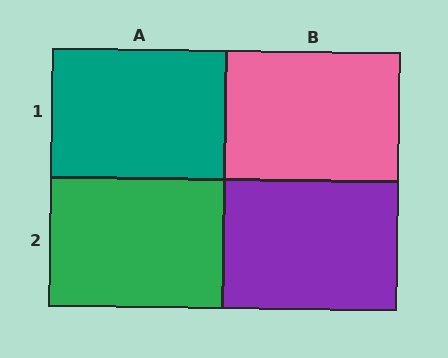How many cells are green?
1 cell is green.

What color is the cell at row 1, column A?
Teal.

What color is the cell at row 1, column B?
Pink.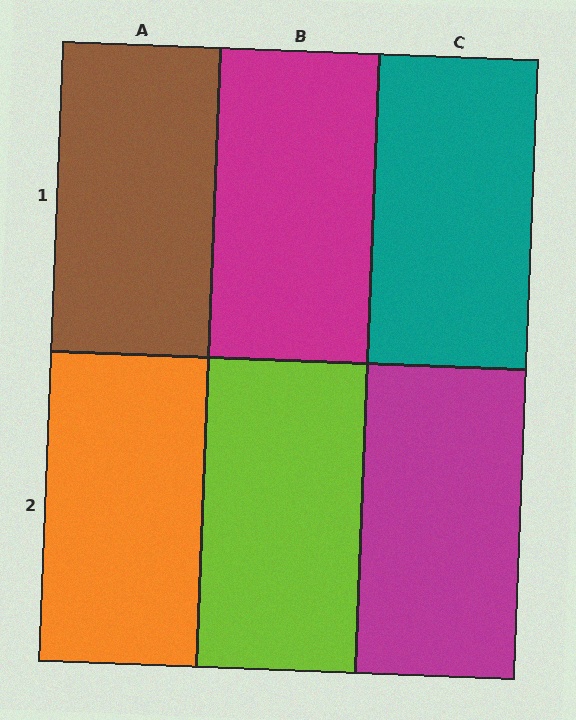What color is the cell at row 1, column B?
Magenta.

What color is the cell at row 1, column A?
Brown.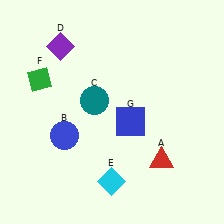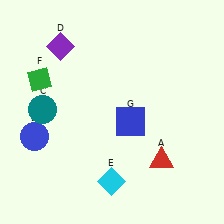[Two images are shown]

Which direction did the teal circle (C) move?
The teal circle (C) moved left.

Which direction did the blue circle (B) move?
The blue circle (B) moved left.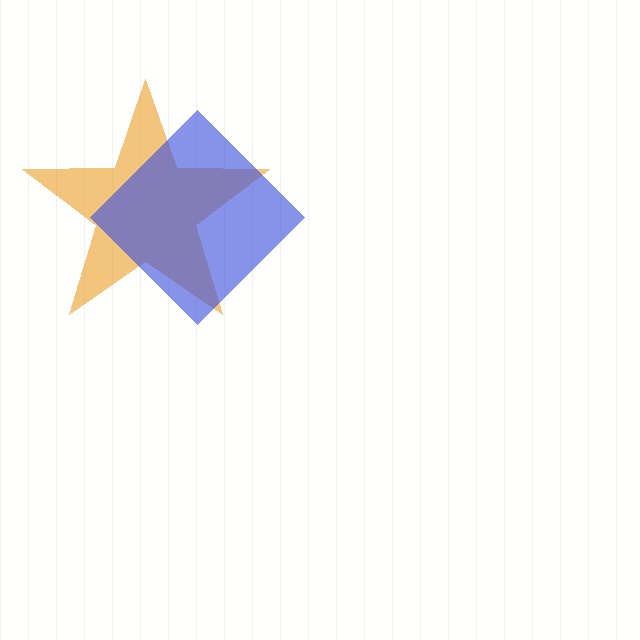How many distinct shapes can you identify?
There are 2 distinct shapes: an orange star, a blue diamond.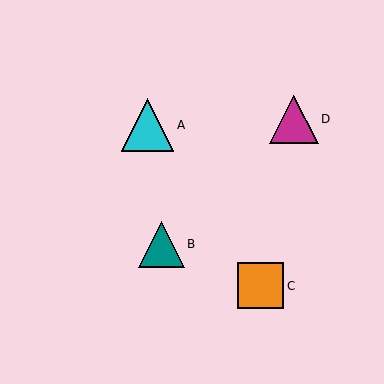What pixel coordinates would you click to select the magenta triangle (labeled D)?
Click at (294, 119) to select the magenta triangle D.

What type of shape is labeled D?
Shape D is a magenta triangle.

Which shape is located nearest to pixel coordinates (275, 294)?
The orange square (labeled C) at (260, 286) is nearest to that location.